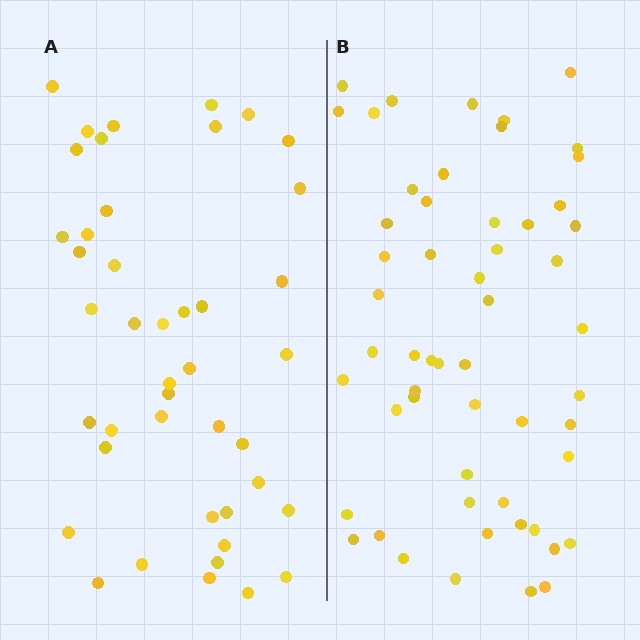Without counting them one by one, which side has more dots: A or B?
Region B (the right region) has more dots.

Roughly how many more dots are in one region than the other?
Region B has roughly 12 or so more dots than region A.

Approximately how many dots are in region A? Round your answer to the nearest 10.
About 40 dots. (The exact count is 43, which rounds to 40.)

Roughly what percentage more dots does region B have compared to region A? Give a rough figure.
About 30% more.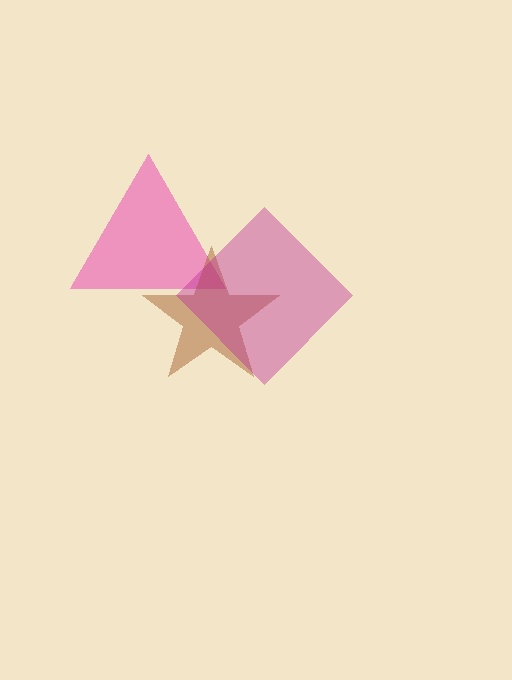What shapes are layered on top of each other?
The layered shapes are: a pink triangle, a brown star, a magenta diamond.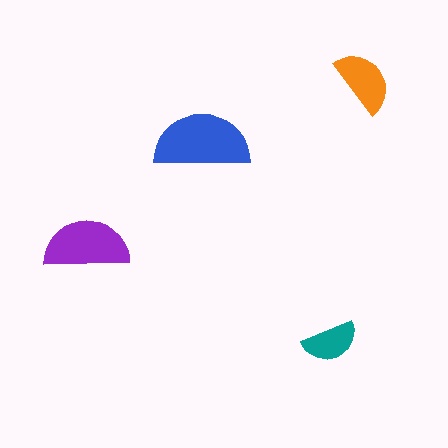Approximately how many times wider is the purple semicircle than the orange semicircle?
About 1.5 times wider.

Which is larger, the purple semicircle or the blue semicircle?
The blue one.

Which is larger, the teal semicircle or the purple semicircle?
The purple one.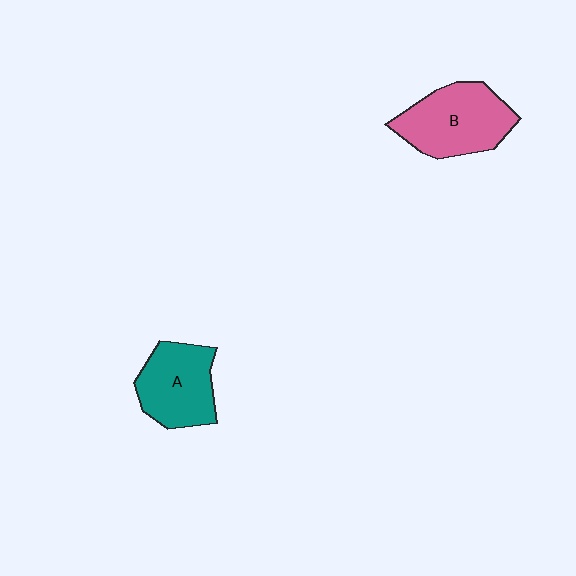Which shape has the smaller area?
Shape A (teal).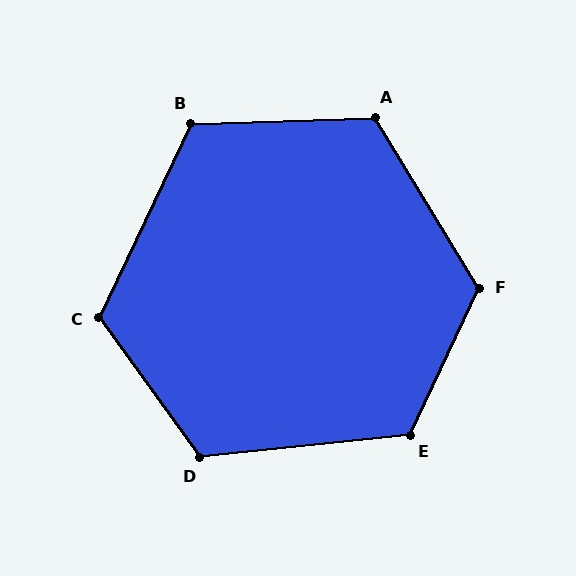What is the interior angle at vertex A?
Approximately 120 degrees (obtuse).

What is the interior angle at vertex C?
Approximately 119 degrees (obtuse).